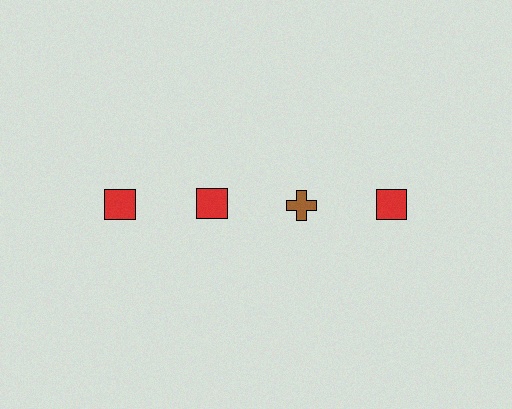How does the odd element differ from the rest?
It differs in both color (brown instead of red) and shape (cross instead of square).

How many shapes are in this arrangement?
There are 4 shapes arranged in a grid pattern.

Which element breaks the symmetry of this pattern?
The brown cross in the top row, center column breaks the symmetry. All other shapes are red squares.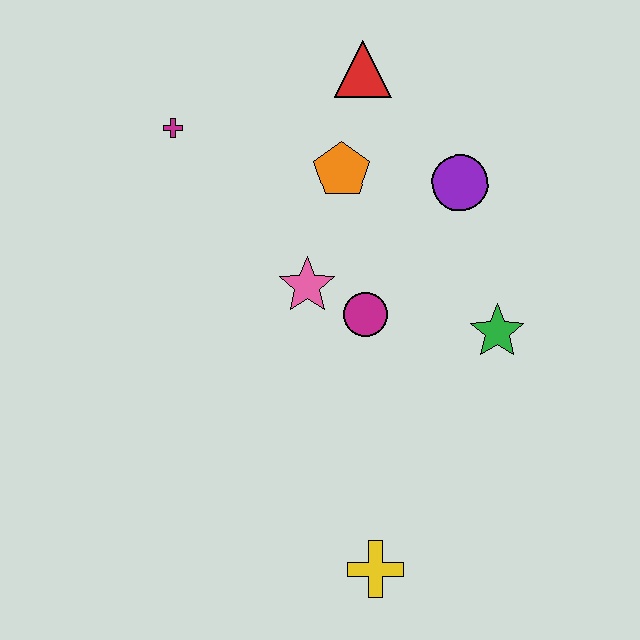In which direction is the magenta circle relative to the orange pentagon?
The magenta circle is below the orange pentagon.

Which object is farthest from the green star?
The magenta cross is farthest from the green star.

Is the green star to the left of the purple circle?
No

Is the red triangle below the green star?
No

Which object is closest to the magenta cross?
The orange pentagon is closest to the magenta cross.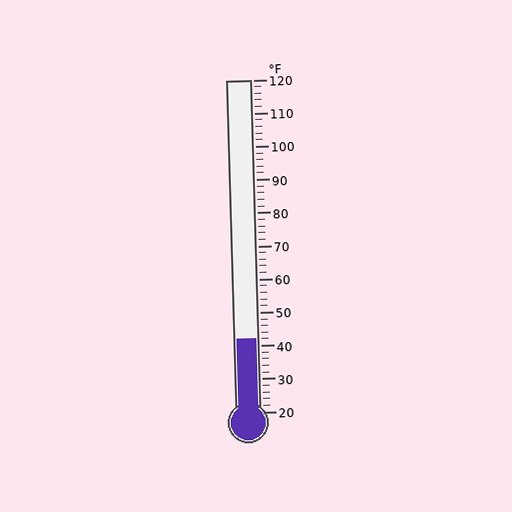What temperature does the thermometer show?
The thermometer shows approximately 42°F.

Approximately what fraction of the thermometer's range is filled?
The thermometer is filled to approximately 20% of its range.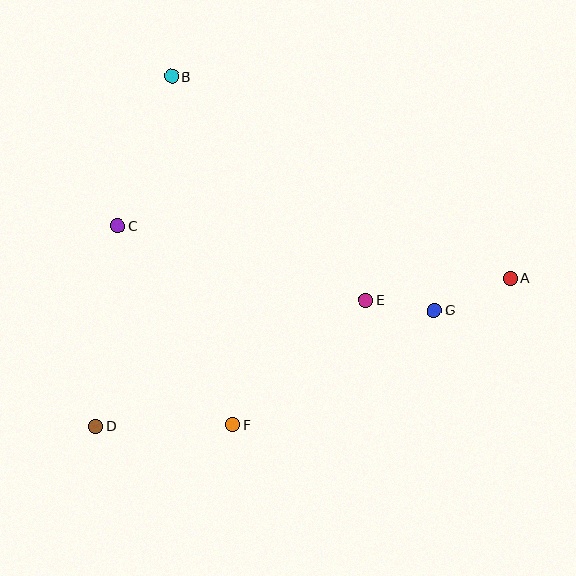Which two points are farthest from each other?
Points A and D are farthest from each other.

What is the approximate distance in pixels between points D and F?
The distance between D and F is approximately 137 pixels.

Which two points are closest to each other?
Points E and G are closest to each other.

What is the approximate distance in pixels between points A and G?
The distance between A and G is approximately 82 pixels.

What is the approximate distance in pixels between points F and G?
The distance between F and G is approximately 232 pixels.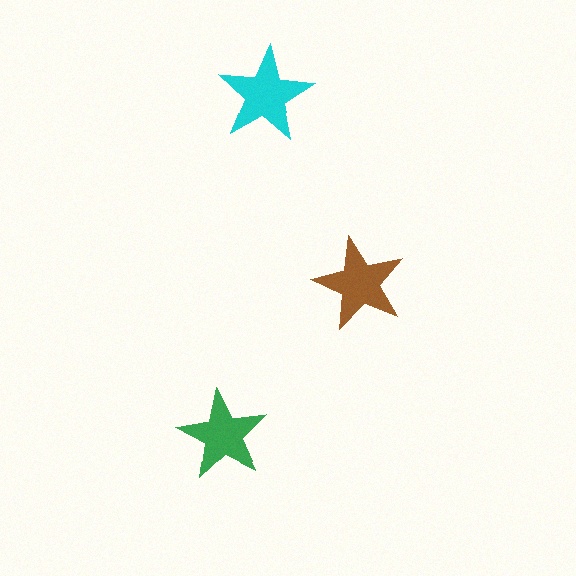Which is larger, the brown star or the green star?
The brown one.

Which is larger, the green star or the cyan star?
The cyan one.